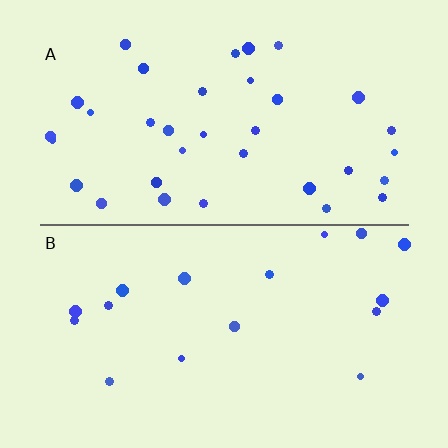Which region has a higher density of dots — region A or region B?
A (the top).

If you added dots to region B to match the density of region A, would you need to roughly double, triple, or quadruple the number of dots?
Approximately double.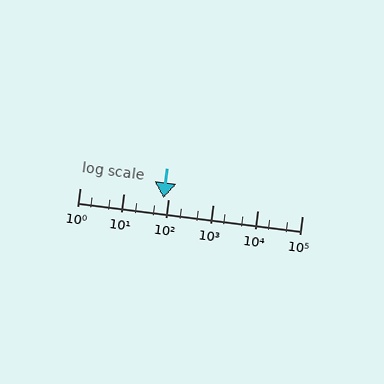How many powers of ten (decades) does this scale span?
The scale spans 5 decades, from 1 to 100000.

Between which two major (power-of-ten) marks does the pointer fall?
The pointer is between 10 and 100.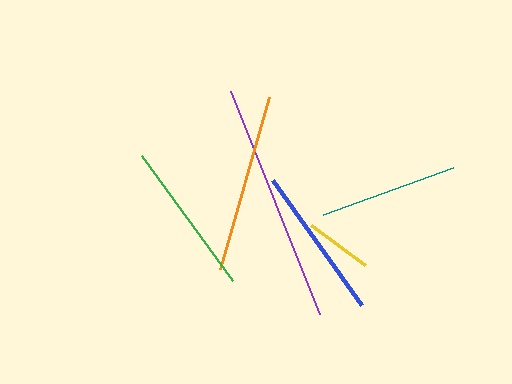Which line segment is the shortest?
The yellow line is the shortest at approximately 67 pixels.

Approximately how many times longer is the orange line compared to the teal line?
The orange line is approximately 1.3 times the length of the teal line.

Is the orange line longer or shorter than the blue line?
The orange line is longer than the blue line.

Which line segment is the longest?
The purple line is the longest at approximately 241 pixels.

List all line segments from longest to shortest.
From longest to shortest: purple, orange, green, blue, teal, yellow.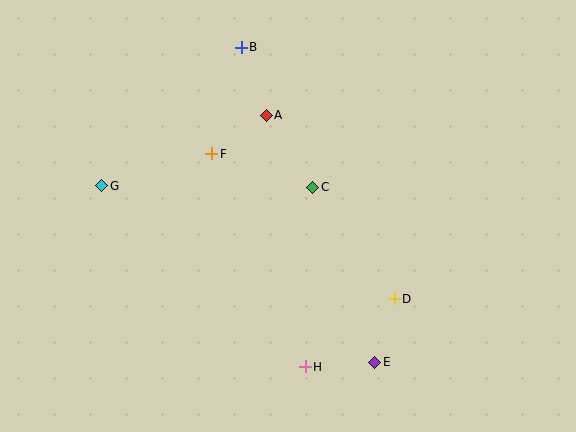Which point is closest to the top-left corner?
Point G is closest to the top-left corner.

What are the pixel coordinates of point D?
Point D is at (394, 299).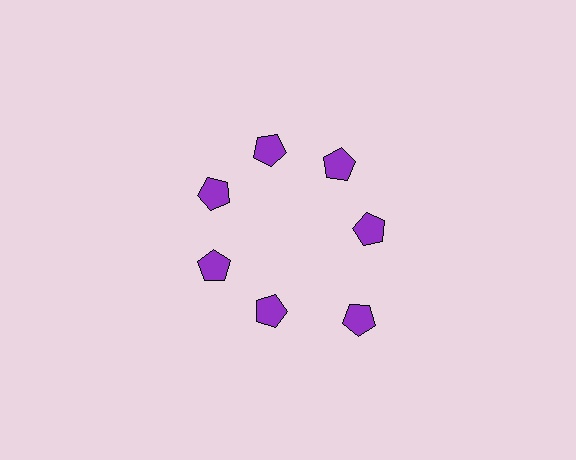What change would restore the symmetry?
The symmetry would be restored by moving it inward, back onto the ring so that all 7 pentagons sit at equal angles and equal distance from the center.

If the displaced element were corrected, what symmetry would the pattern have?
It would have 7-fold rotational symmetry — the pattern would map onto itself every 51 degrees.